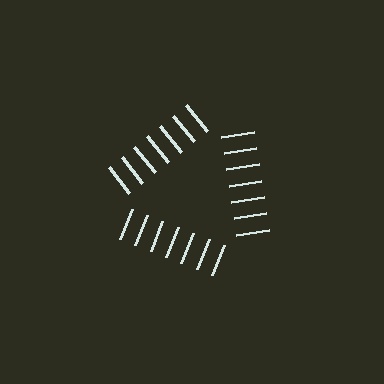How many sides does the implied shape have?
3 sides — the line-ends trace a triangle.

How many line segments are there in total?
21 — 7 along each of the 3 edges.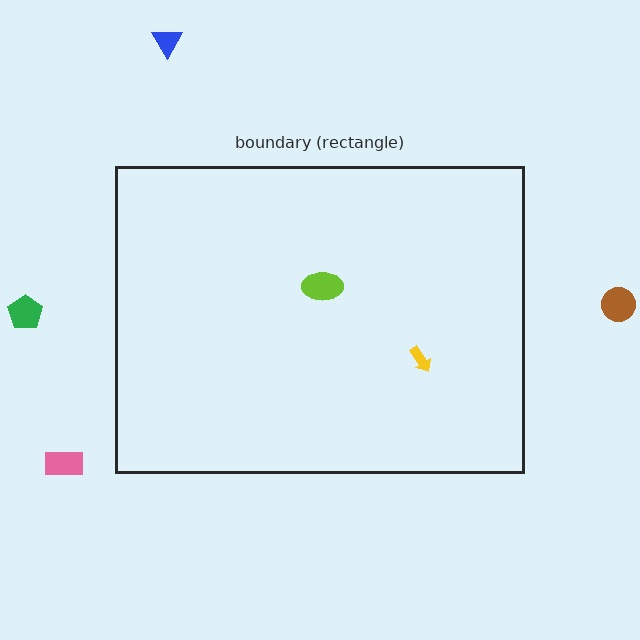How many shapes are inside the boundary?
2 inside, 4 outside.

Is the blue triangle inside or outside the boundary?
Outside.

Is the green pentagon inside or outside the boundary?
Outside.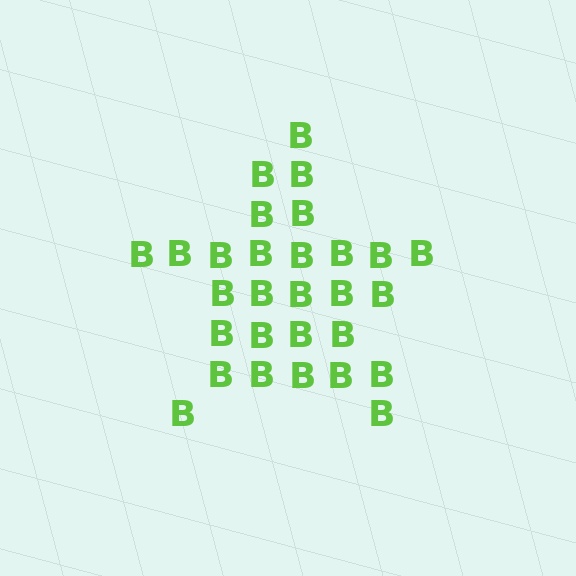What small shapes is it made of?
It is made of small letter B's.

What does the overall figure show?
The overall figure shows a star.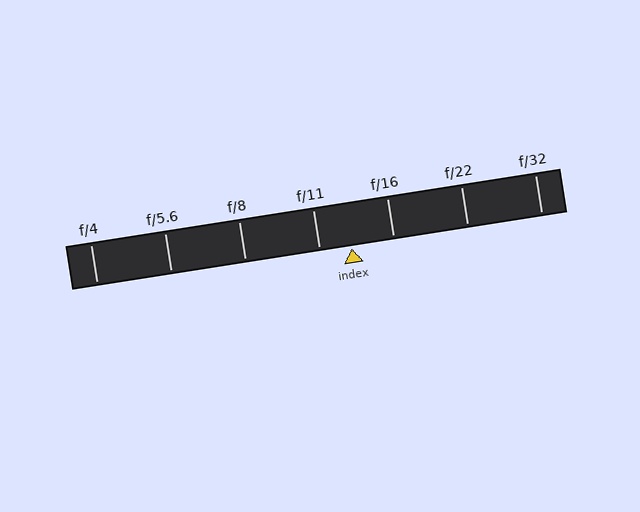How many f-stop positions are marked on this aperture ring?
There are 7 f-stop positions marked.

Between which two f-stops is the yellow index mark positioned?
The index mark is between f/11 and f/16.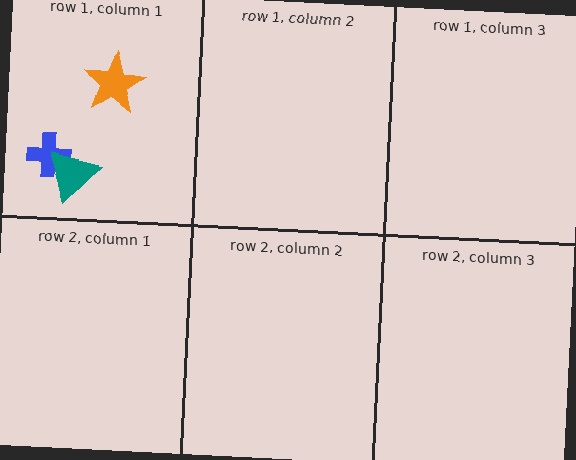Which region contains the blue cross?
The row 1, column 1 region.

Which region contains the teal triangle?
The row 1, column 1 region.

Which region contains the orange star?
The row 1, column 1 region.